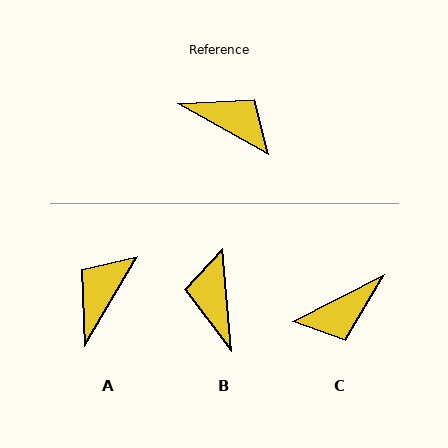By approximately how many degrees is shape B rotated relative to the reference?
Approximately 124 degrees counter-clockwise.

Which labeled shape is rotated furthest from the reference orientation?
B, about 124 degrees away.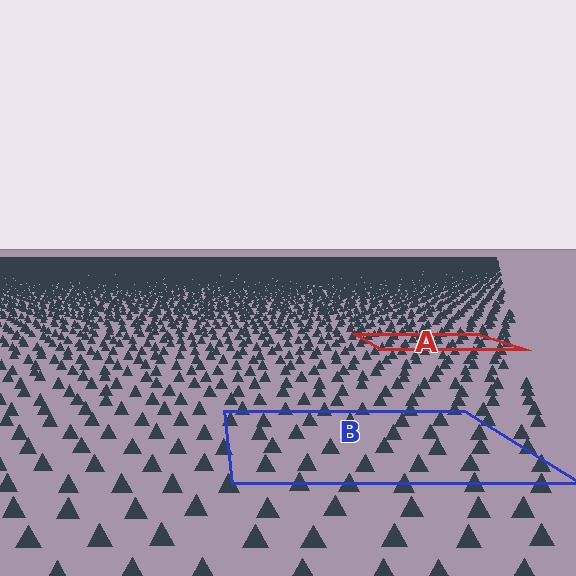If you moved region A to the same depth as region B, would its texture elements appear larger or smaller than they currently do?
They would appear larger. At a closer depth, the same texture elements are projected at a bigger on-screen size.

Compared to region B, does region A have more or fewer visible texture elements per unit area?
Region A has more texture elements per unit area — they are packed more densely because it is farther away.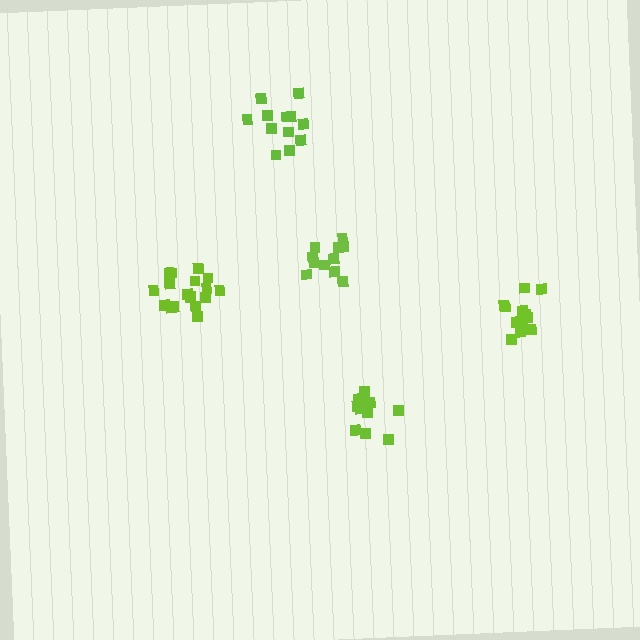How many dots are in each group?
Group 1: 11 dots, Group 2: 17 dots, Group 3: 12 dots, Group 4: 12 dots, Group 5: 14 dots (66 total).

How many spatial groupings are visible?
There are 5 spatial groupings.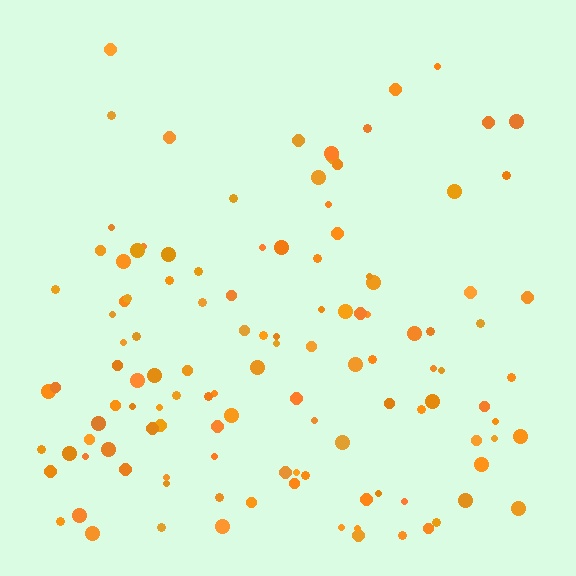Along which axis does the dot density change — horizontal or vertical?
Vertical.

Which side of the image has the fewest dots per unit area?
The top.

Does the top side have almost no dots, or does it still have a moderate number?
Still a moderate number, just noticeably fewer than the bottom.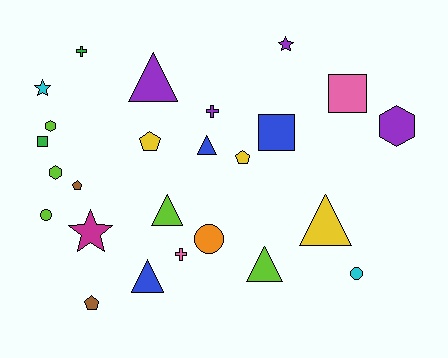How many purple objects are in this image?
There are 4 purple objects.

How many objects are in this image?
There are 25 objects.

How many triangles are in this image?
There are 6 triangles.